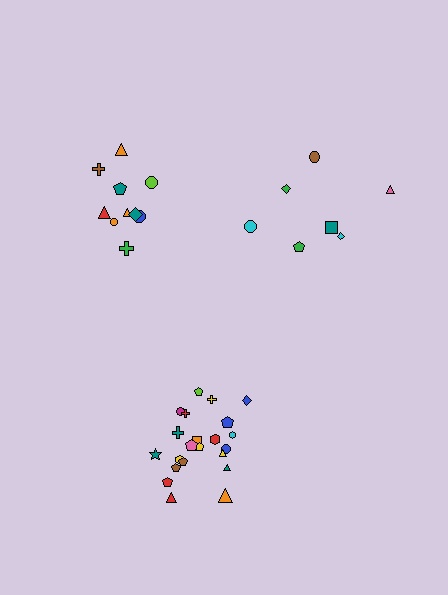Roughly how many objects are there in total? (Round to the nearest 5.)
Roughly 40 objects in total.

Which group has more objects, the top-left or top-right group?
The top-left group.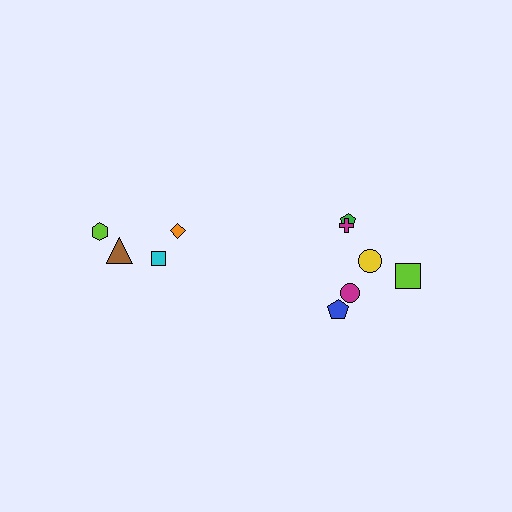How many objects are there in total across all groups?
There are 10 objects.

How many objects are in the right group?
There are 6 objects.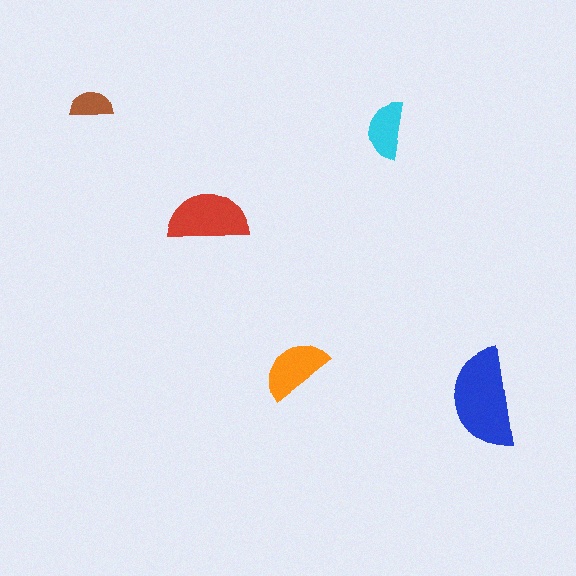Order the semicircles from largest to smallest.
the blue one, the red one, the orange one, the cyan one, the brown one.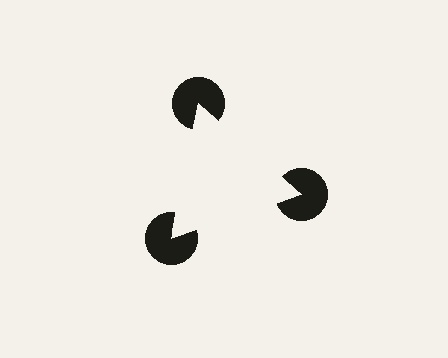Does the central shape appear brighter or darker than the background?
It typically appears slightly brighter than the background, even though no actual brightness change is drawn.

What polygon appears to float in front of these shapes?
An illusory triangle — its edges are inferred from the aligned wedge cuts in the pac-man discs, not physically drawn.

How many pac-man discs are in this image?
There are 3 — one at each vertex of the illusory triangle.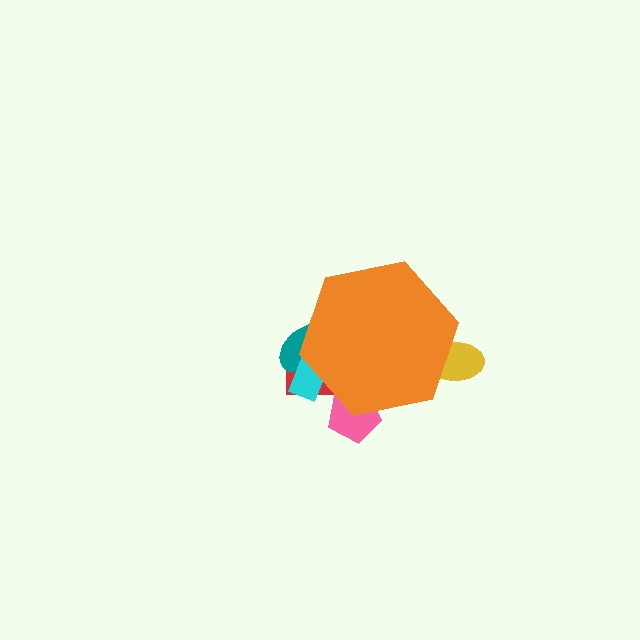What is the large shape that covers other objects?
An orange hexagon.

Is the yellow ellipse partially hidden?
Yes, the yellow ellipse is partially hidden behind the orange hexagon.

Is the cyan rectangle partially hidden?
Yes, the cyan rectangle is partially hidden behind the orange hexagon.